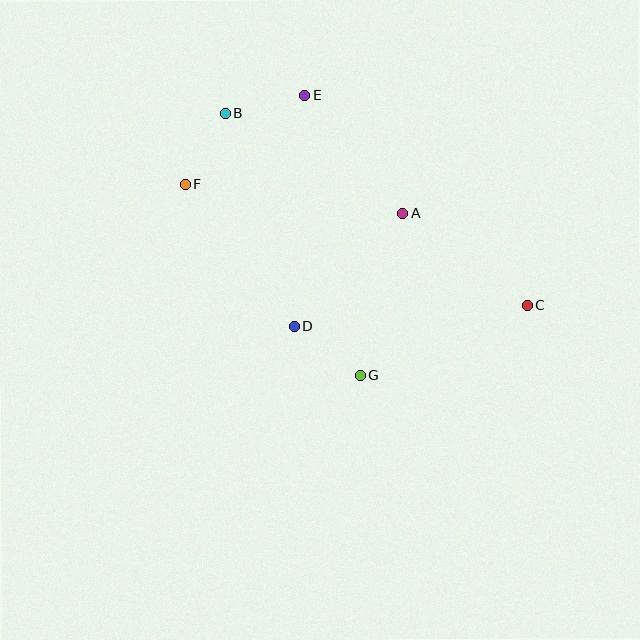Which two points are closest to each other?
Points B and E are closest to each other.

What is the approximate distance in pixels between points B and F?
The distance between B and F is approximately 82 pixels.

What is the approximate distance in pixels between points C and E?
The distance between C and E is approximately 306 pixels.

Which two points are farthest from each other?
Points C and F are farthest from each other.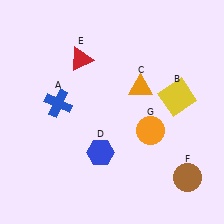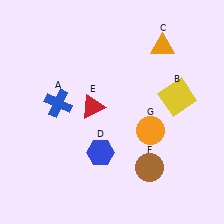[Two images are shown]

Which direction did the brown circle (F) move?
The brown circle (F) moved left.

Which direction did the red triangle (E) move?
The red triangle (E) moved down.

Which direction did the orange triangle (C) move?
The orange triangle (C) moved up.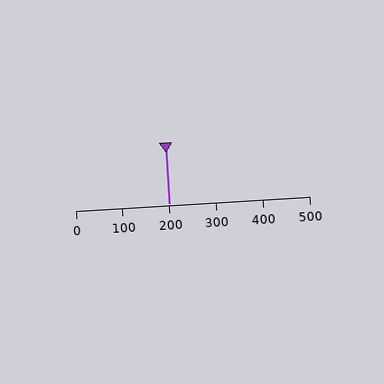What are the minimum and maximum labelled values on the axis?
The axis runs from 0 to 500.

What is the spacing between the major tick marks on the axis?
The major ticks are spaced 100 apart.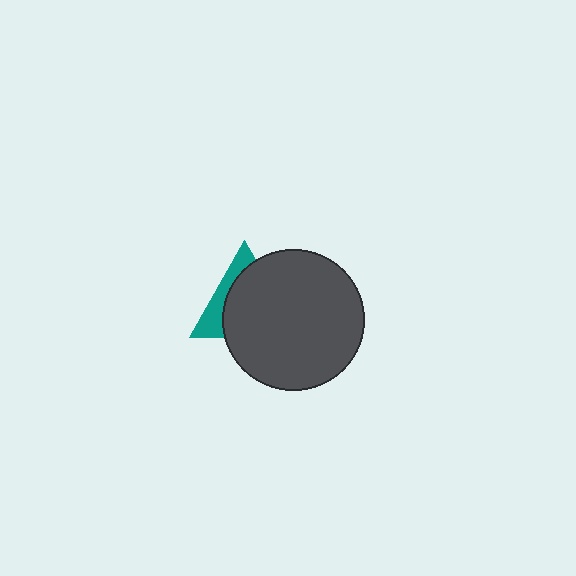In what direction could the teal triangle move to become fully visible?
The teal triangle could move toward the upper-left. That would shift it out from behind the dark gray circle entirely.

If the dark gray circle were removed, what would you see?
You would see the complete teal triangle.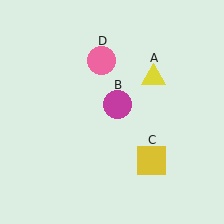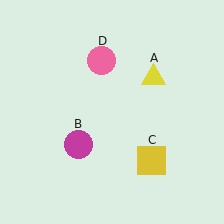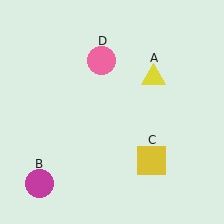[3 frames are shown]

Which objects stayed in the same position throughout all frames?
Yellow triangle (object A) and yellow square (object C) and pink circle (object D) remained stationary.